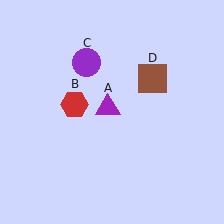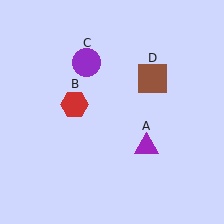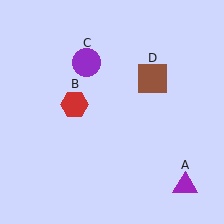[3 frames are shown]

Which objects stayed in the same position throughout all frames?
Red hexagon (object B) and purple circle (object C) and brown square (object D) remained stationary.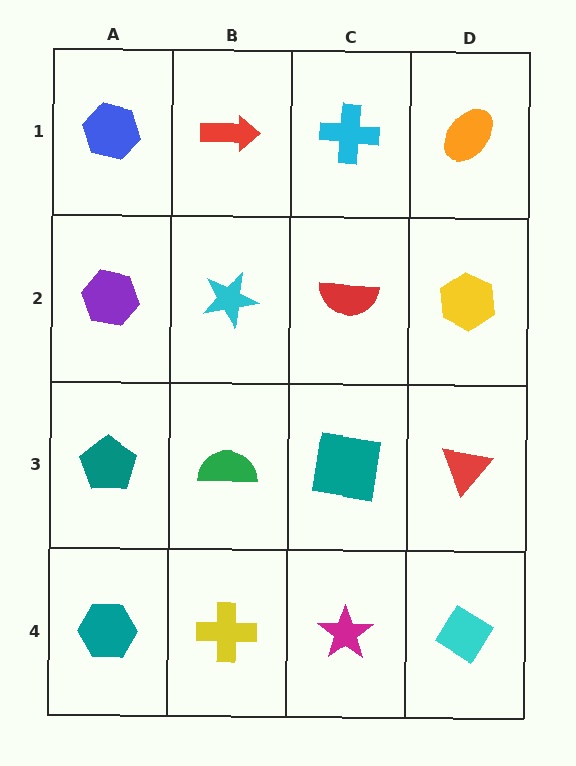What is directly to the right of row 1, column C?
An orange ellipse.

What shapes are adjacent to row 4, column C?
A teal square (row 3, column C), a yellow cross (row 4, column B), a cyan diamond (row 4, column D).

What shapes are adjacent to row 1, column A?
A purple hexagon (row 2, column A), a red arrow (row 1, column B).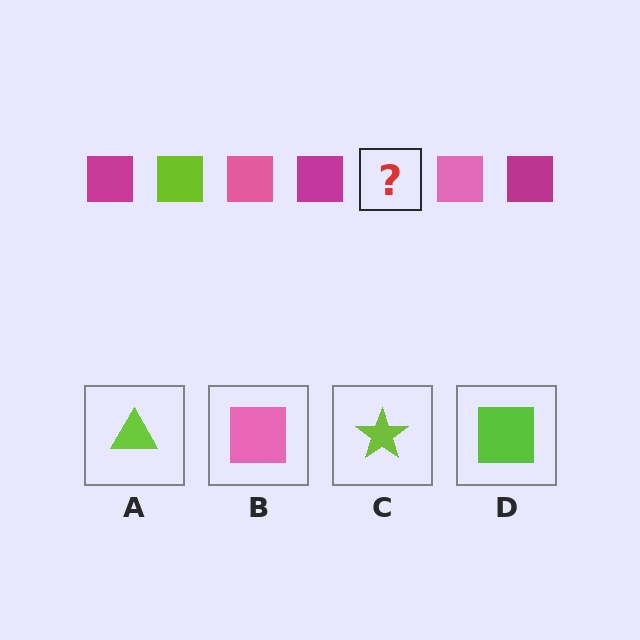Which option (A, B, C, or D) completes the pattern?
D.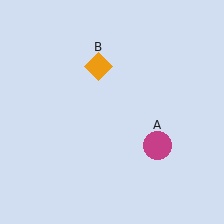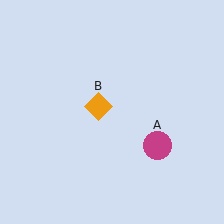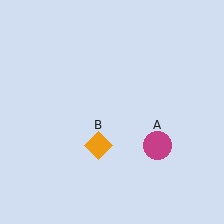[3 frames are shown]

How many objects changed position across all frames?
1 object changed position: orange diamond (object B).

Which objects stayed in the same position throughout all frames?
Magenta circle (object A) remained stationary.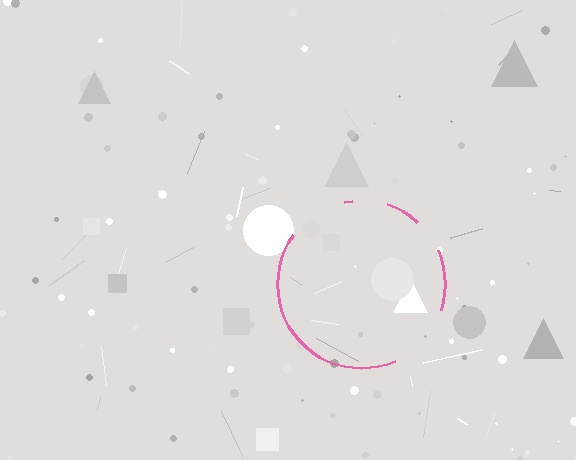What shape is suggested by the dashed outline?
The dashed outline suggests a circle.